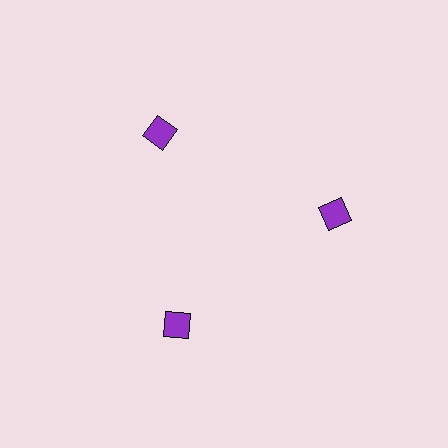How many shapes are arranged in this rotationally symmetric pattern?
There are 3 shapes, arranged in 3 groups of 1.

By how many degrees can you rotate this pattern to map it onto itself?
The pattern maps onto itself every 120 degrees of rotation.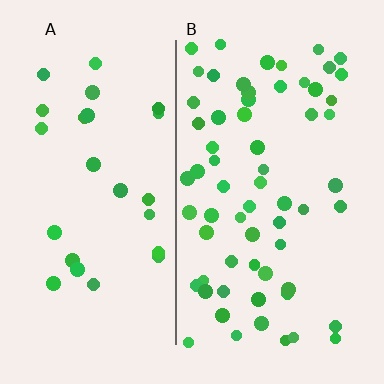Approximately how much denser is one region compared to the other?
Approximately 2.4× — region B over region A.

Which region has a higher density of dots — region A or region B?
B (the right).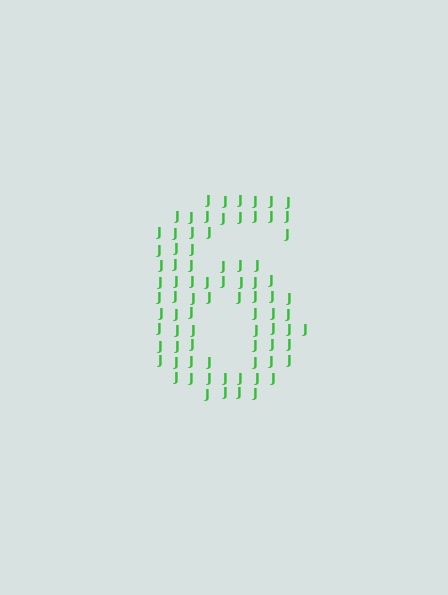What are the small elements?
The small elements are letter J's.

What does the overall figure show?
The overall figure shows the digit 6.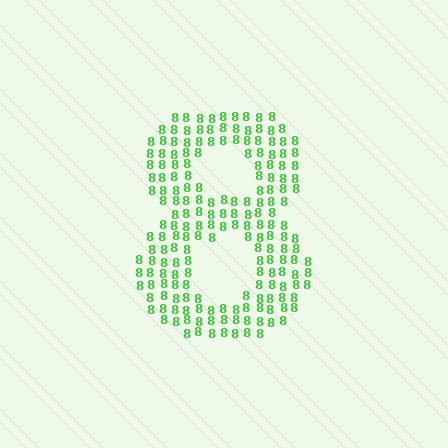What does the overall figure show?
The overall figure shows the digit 8.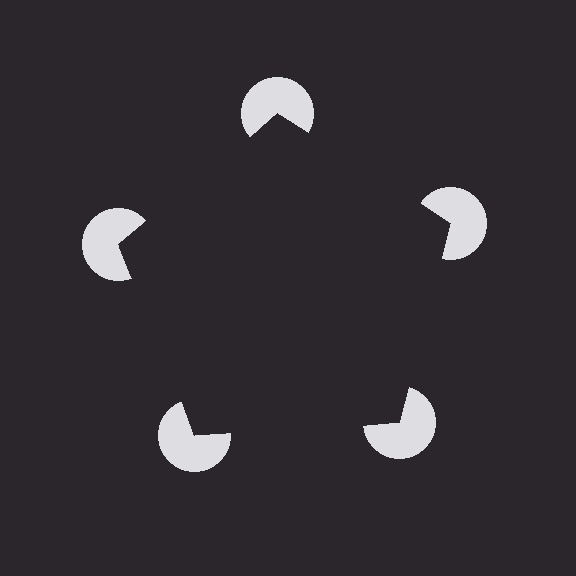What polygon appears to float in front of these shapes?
An illusory pentagon — its edges are inferred from the aligned wedge cuts in the pac-man discs, not physically drawn.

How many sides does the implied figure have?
5 sides.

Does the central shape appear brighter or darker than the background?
It typically appears slightly darker than the background, even though no actual brightness change is drawn.